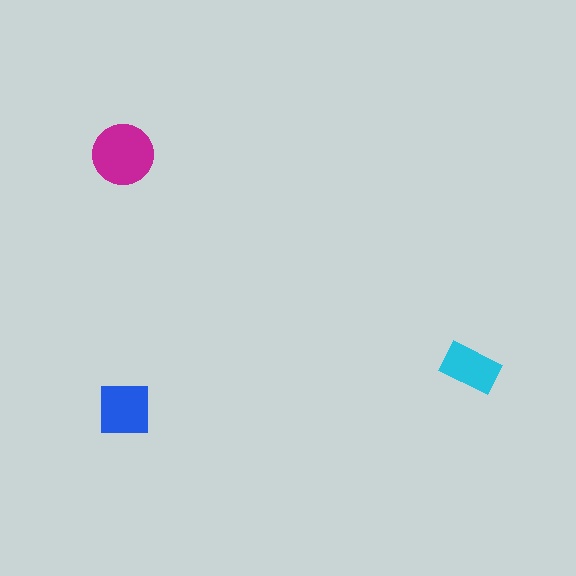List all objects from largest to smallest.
The magenta circle, the blue square, the cyan rectangle.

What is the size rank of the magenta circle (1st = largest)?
1st.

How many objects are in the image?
There are 3 objects in the image.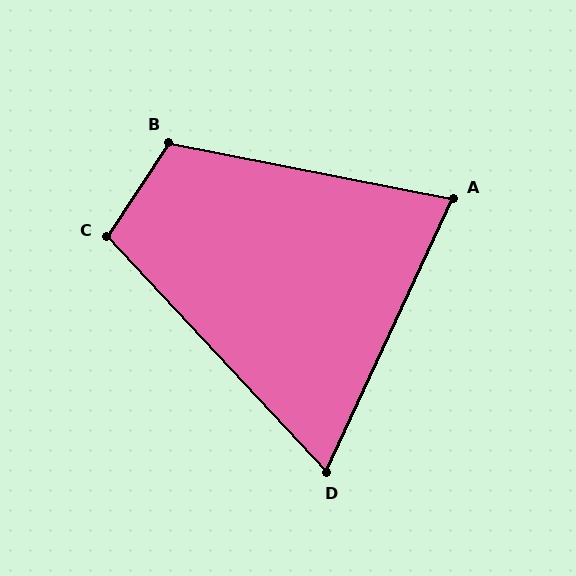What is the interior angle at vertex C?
Approximately 104 degrees (obtuse).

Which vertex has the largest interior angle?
B, at approximately 112 degrees.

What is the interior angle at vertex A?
Approximately 76 degrees (acute).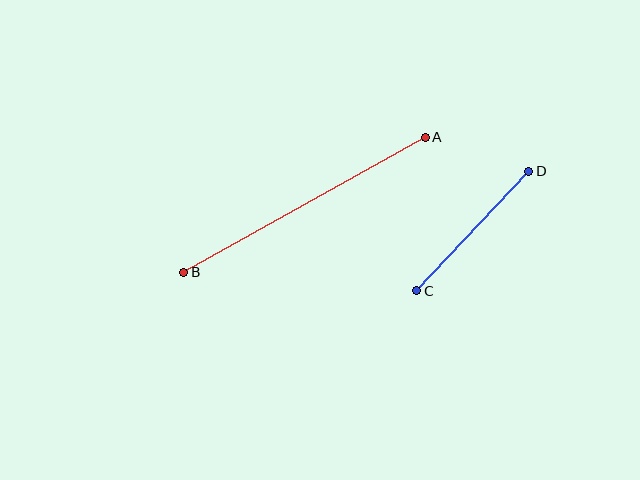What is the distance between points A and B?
The distance is approximately 277 pixels.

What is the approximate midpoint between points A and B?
The midpoint is at approximately (304, 205) pixels.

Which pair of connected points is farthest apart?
Points A and B are farthest apart.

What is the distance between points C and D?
The distance is approximately 164 pixels.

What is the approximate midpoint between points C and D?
The midpoint is at approximately (473, 231) pixels.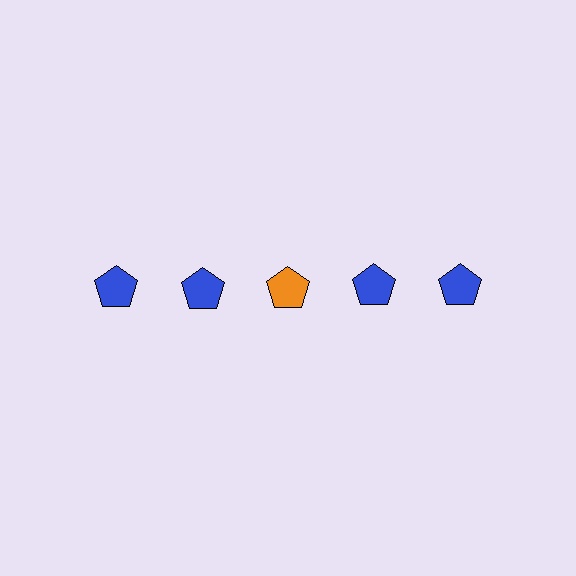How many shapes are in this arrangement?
There are 5 shapes arranged in a grid pattern.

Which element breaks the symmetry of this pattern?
The orange pentagon in the top row, center column breaks the symmetry. All other shapes are blue pentagons.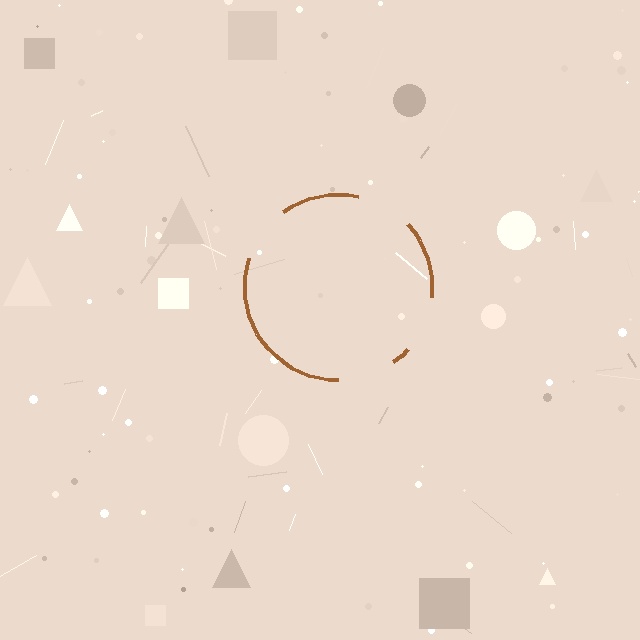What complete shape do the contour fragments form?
The contour fragments form a circle.